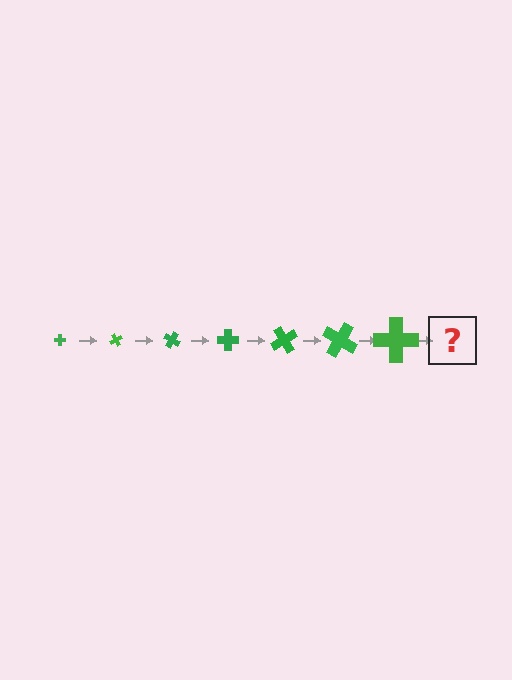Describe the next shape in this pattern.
It should be a cross, larger than the previous one and rotated 420 degrees from the start.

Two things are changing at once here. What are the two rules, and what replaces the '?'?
The two rules are that the cross grows larger each step and it rotates 60 degrees each step. The '?' should be a cross, larger than the previous one and rotated 420 degrees from the start.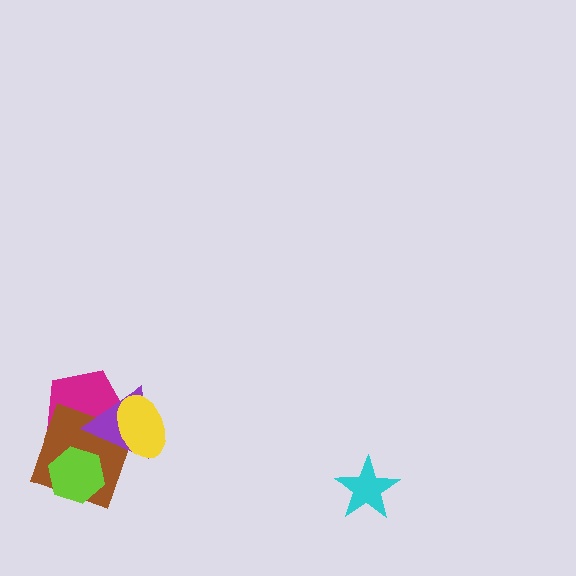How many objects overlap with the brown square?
4 objects overlap with the brown square.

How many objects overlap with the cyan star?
0 objects overlap with the cyan star.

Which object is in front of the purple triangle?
The yellow ellipse is in front of the purple triangle.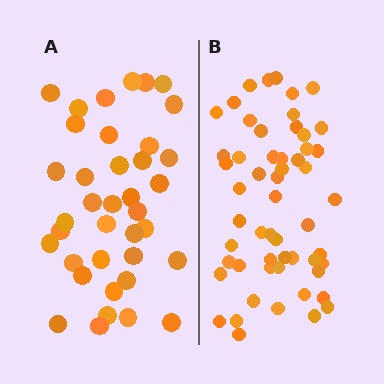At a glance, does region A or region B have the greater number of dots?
Region B (the right region) has more dots.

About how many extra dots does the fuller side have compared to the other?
Region B has approximately 15 more dots than region A.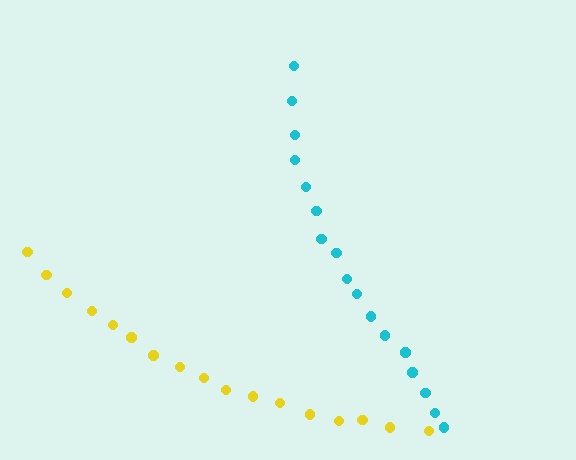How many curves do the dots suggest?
There are 2 distinct paths.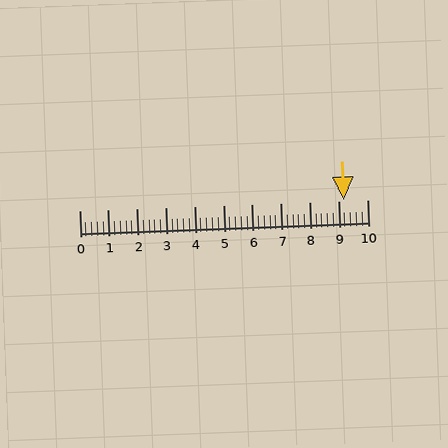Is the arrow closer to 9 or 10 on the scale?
The arrow is closer to 9.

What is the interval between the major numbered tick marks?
The major tick marks are spaced 1 units apart.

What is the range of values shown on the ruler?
The ruler shows values from 0 to 10.